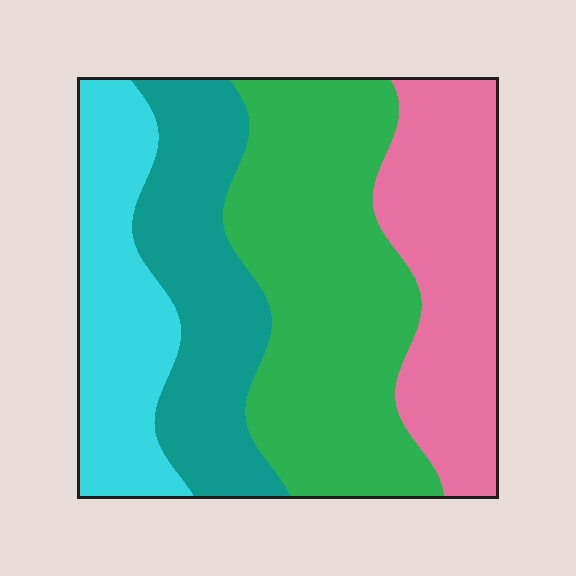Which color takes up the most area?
Green, at roughly 35%.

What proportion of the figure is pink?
Pink covers roughly 25% of the figure.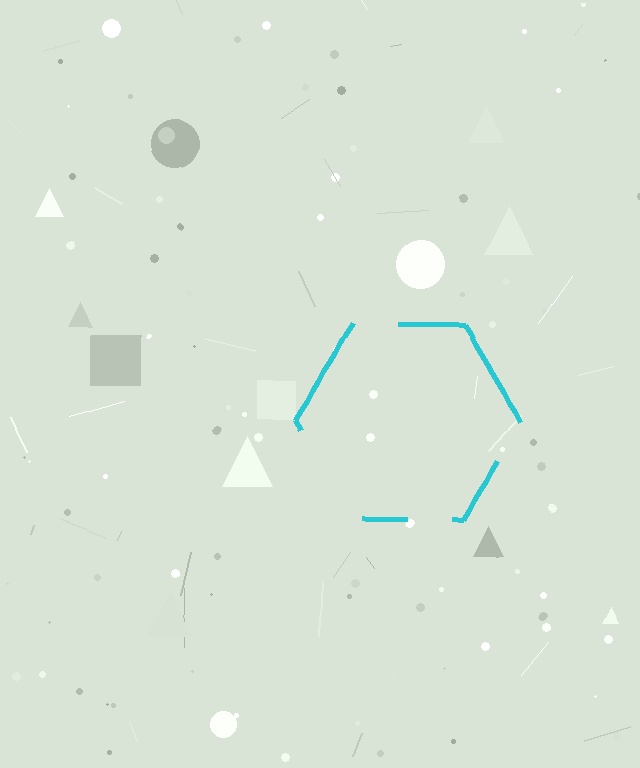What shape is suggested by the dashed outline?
The dashed outline suggests a hexagon.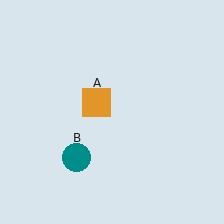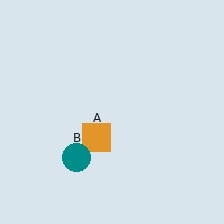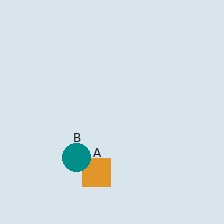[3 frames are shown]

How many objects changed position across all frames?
1 object changed position: orange square (object A).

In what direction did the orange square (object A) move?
The orange square (object A) moved down.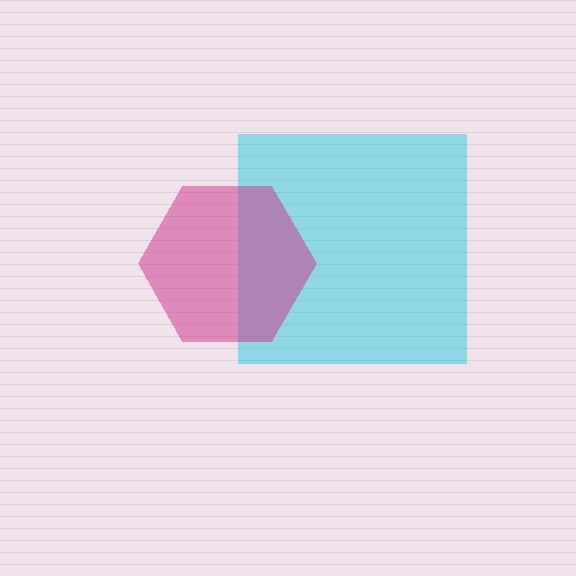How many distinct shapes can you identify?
There are 2 distinct shapes: a cyan square, a magenta hexagon.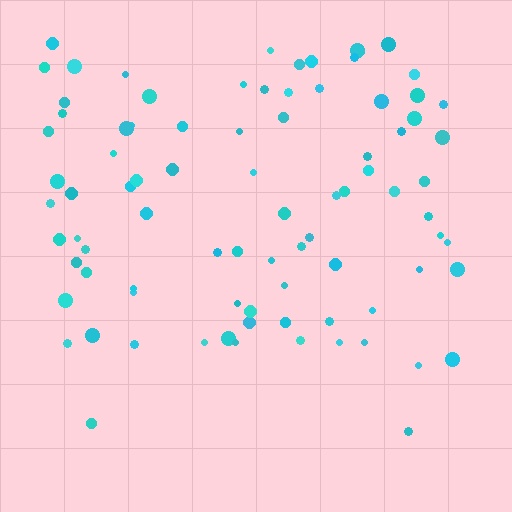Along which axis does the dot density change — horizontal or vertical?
Vertical.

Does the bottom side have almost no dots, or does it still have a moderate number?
Still a moderate number, just noticeably fewer than the top.